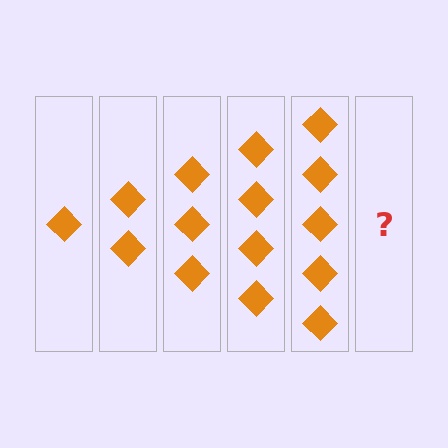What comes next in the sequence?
The next element should be 6 diamonds.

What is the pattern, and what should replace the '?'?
The pattern is that each step adds one more diamond. The '?' should be 6 diamonds.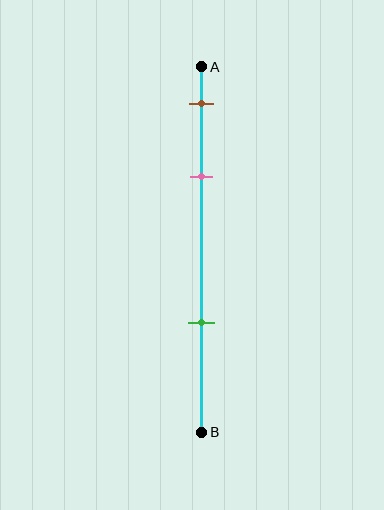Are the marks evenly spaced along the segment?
No, the marks are not evenly spaced.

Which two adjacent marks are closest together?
The brown and pink marks are the closest adjacent pair.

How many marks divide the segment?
There are 3 marks dividing the segment.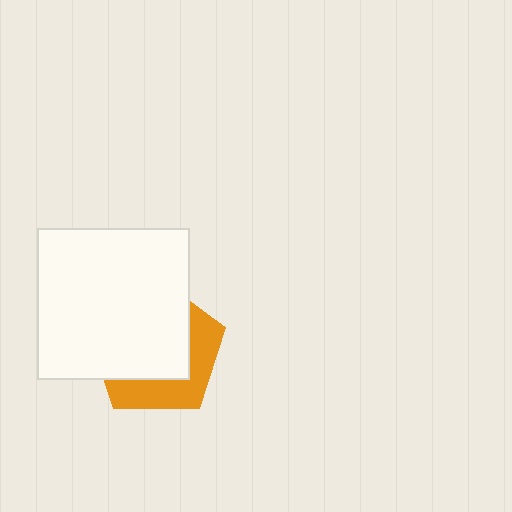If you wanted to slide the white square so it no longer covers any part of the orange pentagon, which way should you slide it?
Slide it toward the upper-left — that is the most direct way to separate the two shapes.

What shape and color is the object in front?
The object in front is a white square.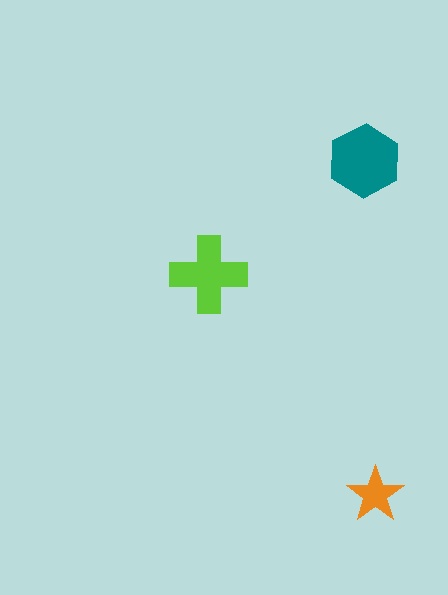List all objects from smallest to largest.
The orange star, the lime cross, the teal hexagon.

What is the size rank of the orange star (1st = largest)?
3rd.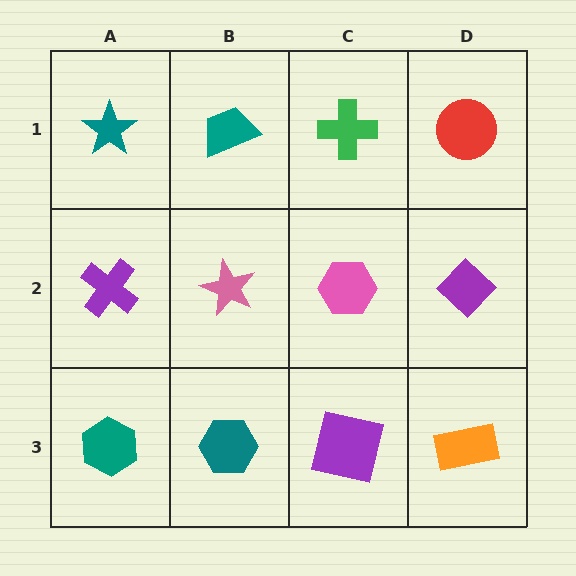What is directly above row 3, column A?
A purple cross.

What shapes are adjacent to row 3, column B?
A pink star (row 2, column B), a teal hexagon (row 3, column A), a purple square (row 3, column C).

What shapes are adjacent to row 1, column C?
A pink hexagon (row 2, column C), a teal trapezoid (row 1, column B), a red circle (row 1, column D).